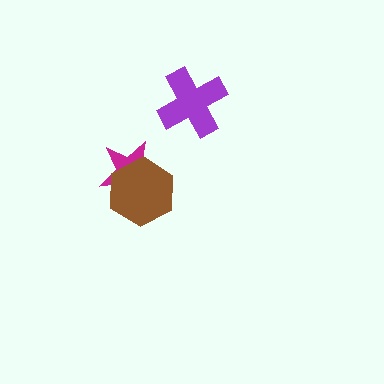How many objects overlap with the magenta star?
1 object overlaps with the magenta star.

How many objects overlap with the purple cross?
0 objects overlap with the purple cross.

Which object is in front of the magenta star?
The brown hexagon is in front of the magenta star.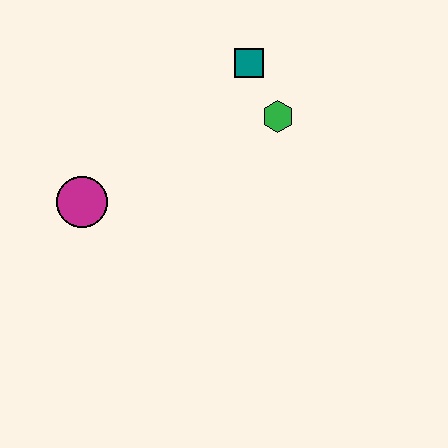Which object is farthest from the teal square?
The magenta circle is farthest from the teal square.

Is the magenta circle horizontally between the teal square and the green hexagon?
No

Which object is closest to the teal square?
The green hexagon is closest to the teal square.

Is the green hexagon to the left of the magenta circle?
No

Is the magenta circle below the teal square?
Yes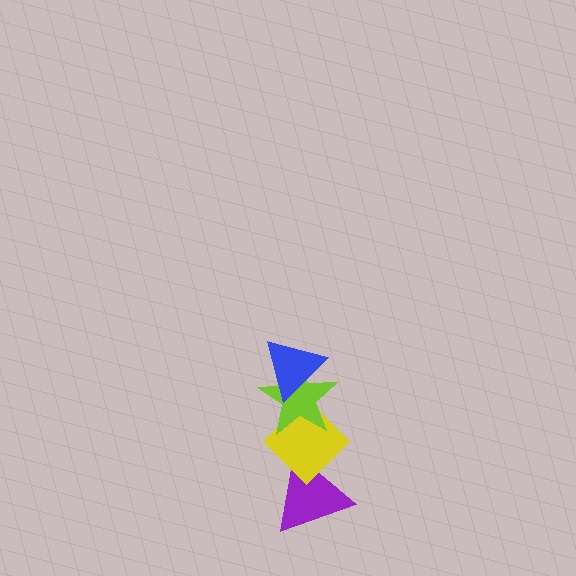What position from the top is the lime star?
The lime star is 2nd from the top.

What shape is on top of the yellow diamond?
The lime star is on top of the yellow diamond.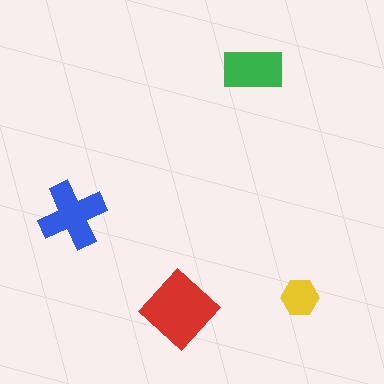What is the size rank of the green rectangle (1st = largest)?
3rd.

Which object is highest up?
The green rectangle is topmost.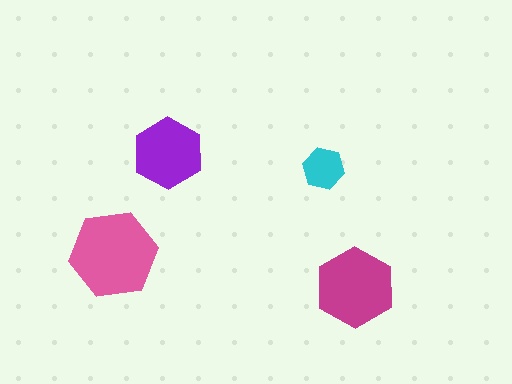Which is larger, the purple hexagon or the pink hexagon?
The pink one.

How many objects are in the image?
There are 4 objects in the image.